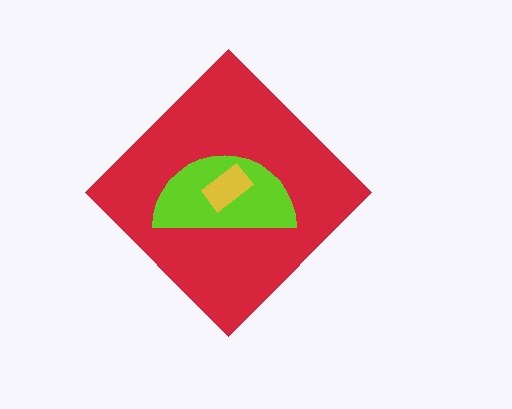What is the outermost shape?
The red diamond.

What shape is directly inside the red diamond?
The lime semicircle.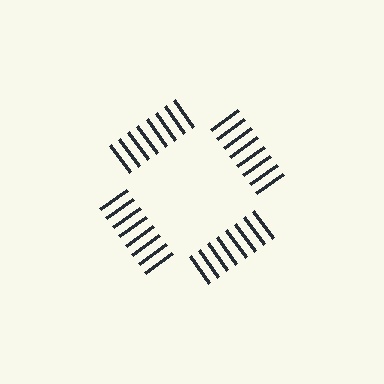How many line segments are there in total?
32 — 8 along each of the 4 edges.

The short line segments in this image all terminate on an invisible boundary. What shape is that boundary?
An illusory square — the line segments terminate on its edges but no continuous stroke is drawn.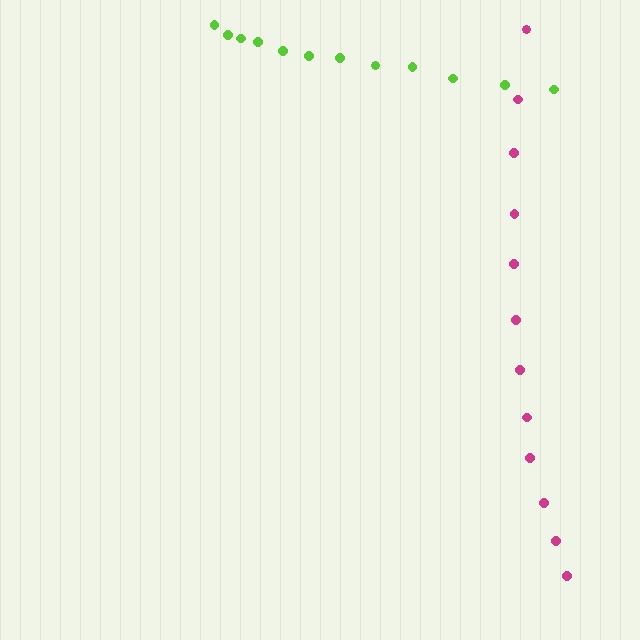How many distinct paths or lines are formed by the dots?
There are 2 distinct paths.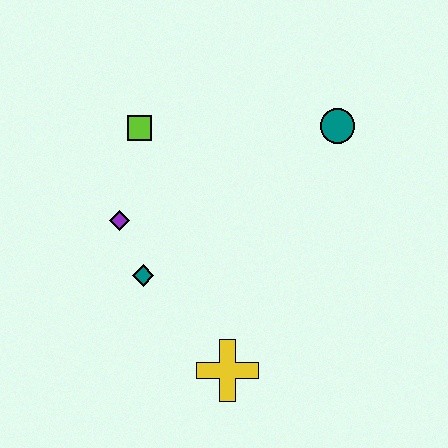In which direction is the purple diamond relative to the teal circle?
The purple diamond is to the left of the teal circle.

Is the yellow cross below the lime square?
Yes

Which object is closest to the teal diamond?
The purple diamond is closest to the teal diamond.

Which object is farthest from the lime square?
The yellow cross is farthest from the lime square.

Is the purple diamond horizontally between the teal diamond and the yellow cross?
No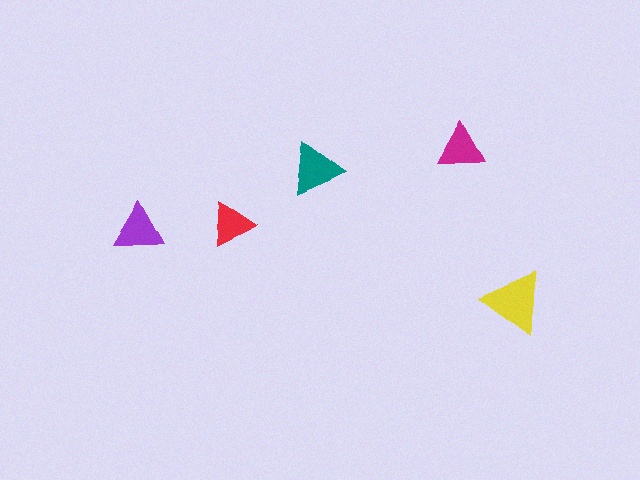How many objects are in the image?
There are 5 objects in the image.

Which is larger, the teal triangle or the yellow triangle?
The yellow one.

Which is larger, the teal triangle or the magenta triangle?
The teal one.